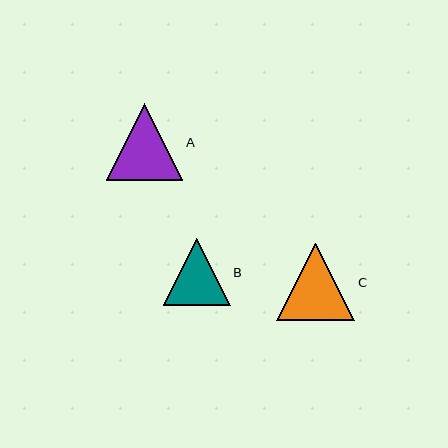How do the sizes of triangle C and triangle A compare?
Triangle C and triangle A are approximately the same size.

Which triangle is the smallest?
Triangle B is the smallest with a size of approximately 67 pixels.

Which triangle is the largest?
Triangle C is the largest with a size of approximately 78 pixels.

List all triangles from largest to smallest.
From largest to smallest: C, A, B.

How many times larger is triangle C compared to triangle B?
Triangle C is approximately 1.2 times the size of triangle B.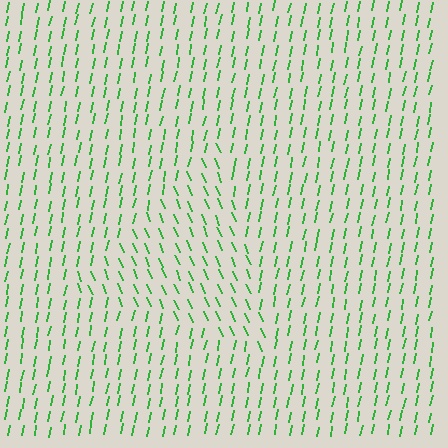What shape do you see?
I see a triangle.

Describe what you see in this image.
The image is filled with small green line segments. A triangle region in the image has lines oriented differently from the surrounding lines, creating a visible texture boundary.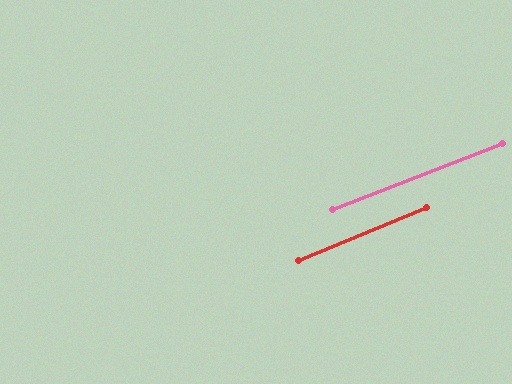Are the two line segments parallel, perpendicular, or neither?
Parallel — their directions differ by only 1.8°.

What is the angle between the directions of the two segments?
Approximately 2 degrees.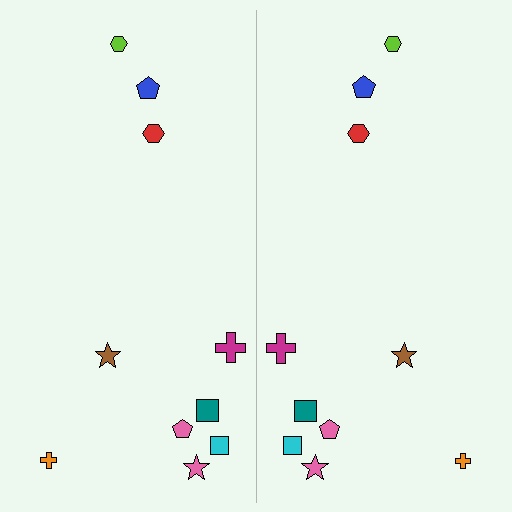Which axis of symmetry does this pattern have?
The pattern has a vertical axis of symmetry running through the center of the image.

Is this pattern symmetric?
Yes, this pattern has bilateral (reflection) symmetry.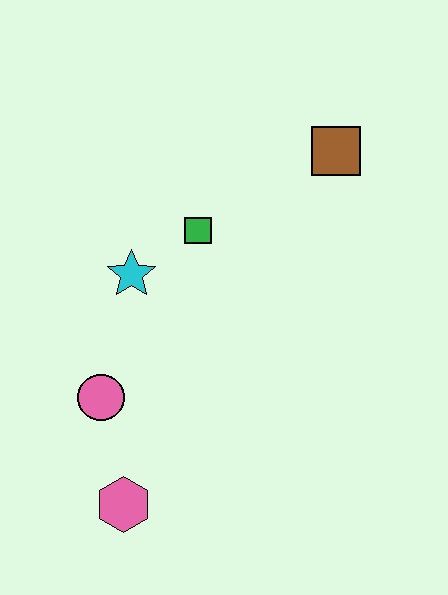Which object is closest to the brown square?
The green square is closest to the brown square.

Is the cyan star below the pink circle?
No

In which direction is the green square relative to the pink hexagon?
The green square is above the pink hexagon.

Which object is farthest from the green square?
The pink hexagon is farthest from the green square.